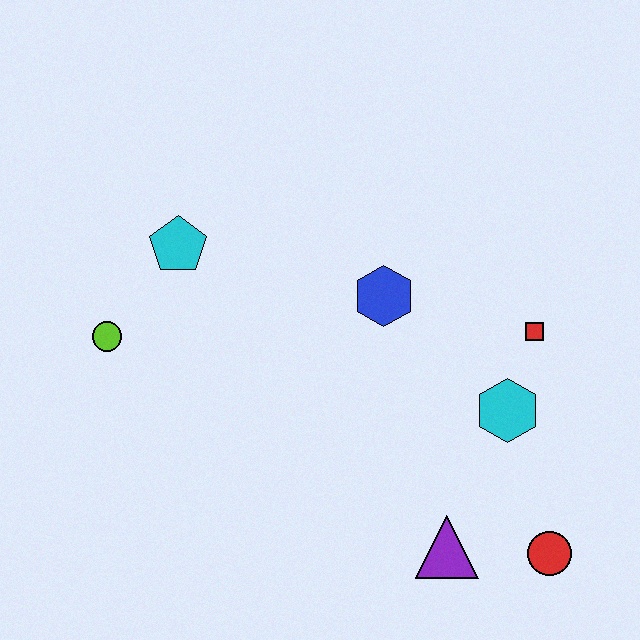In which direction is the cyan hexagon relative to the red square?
The cyan hexagon is below the red square.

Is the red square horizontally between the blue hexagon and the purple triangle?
No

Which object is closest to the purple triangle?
The red circle is closest to the purple triangle.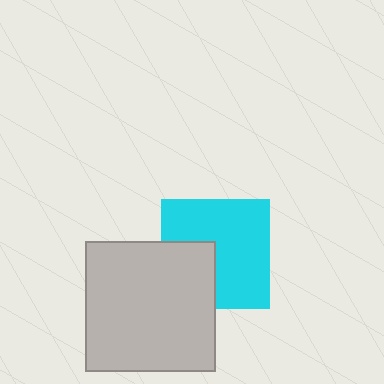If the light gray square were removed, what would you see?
You would see the complete cyan square.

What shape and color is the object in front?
The object in front is a light gray square.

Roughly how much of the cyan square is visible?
Most of it is visible (roughly 69%).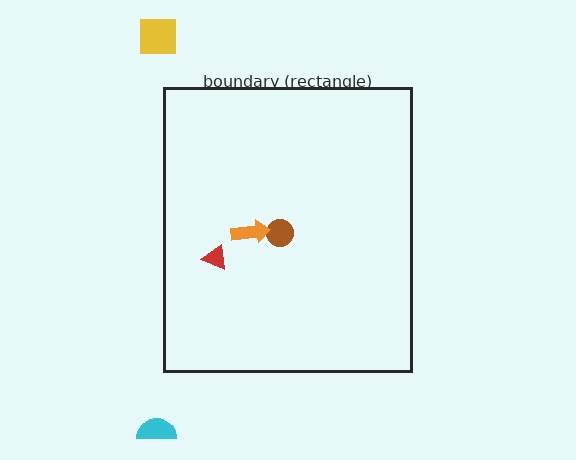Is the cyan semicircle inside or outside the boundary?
Outside.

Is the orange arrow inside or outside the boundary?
Inside.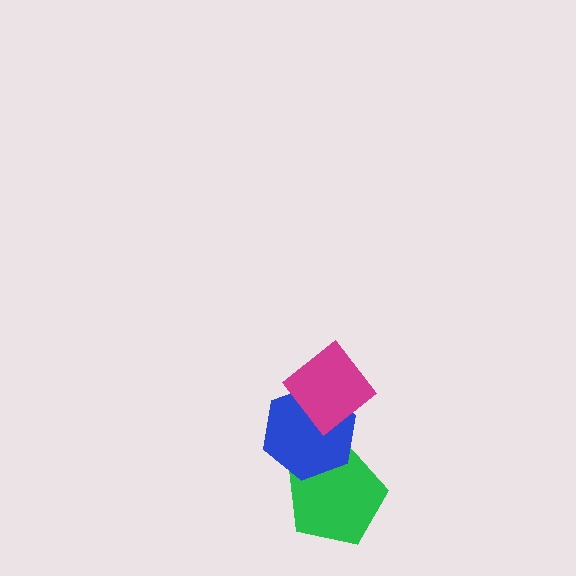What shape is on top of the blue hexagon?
The magenta diamond is on top of the blue hexagon.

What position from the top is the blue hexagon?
The blue hexagon is 2nd from the top.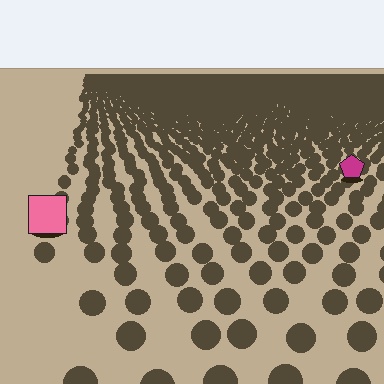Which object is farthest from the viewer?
The magenta pentagon is farthest from the viewer. It appears smaller and the ground texture around it is denser.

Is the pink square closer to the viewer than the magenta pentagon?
Yes. The pink square is closer — you can tell from the texture gradient: the ground texture is coarser near it.